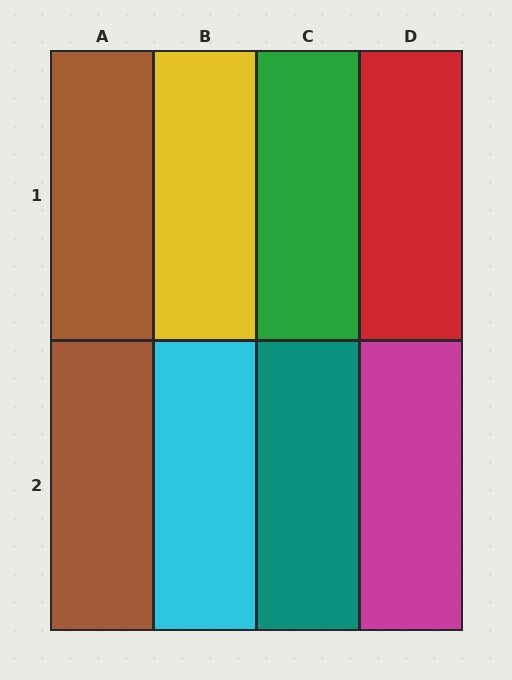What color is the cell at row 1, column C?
Green.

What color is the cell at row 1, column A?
Brown.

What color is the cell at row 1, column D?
Red.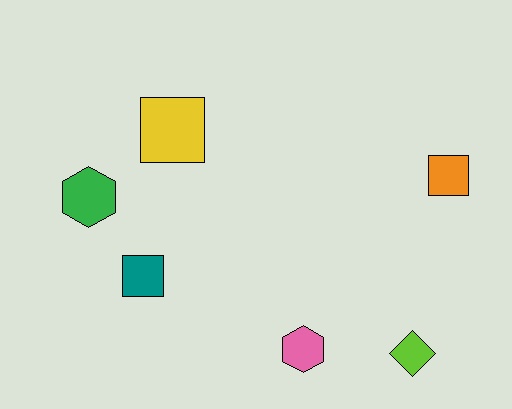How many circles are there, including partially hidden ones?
There are no circles.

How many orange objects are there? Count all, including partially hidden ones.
There is 1 orange object.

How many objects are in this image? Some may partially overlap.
There are 6 objects.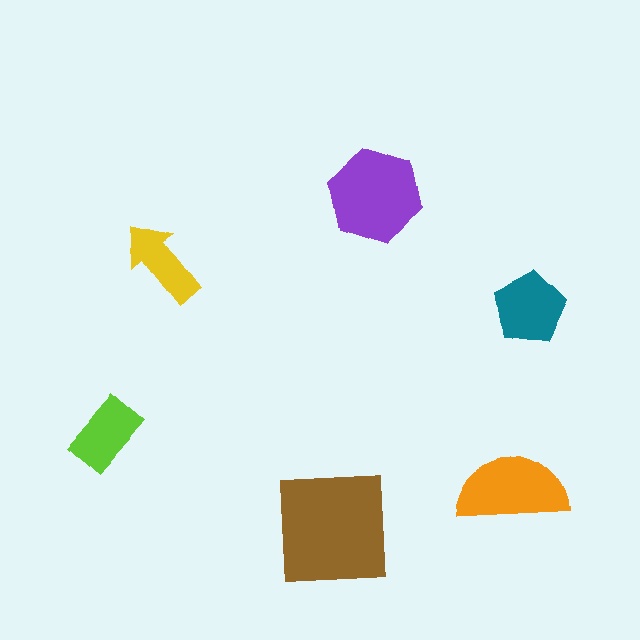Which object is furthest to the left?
The lime rectangle is leftmost.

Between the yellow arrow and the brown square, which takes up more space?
The brown square.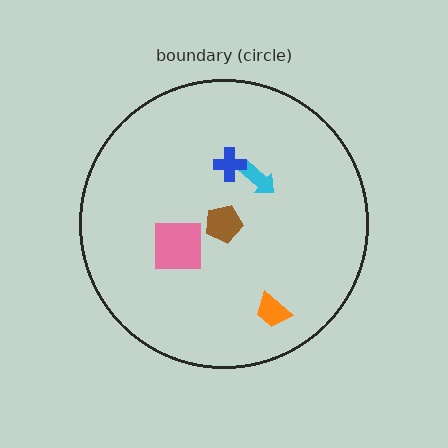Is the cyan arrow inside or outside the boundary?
Inside.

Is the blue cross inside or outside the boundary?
Inside.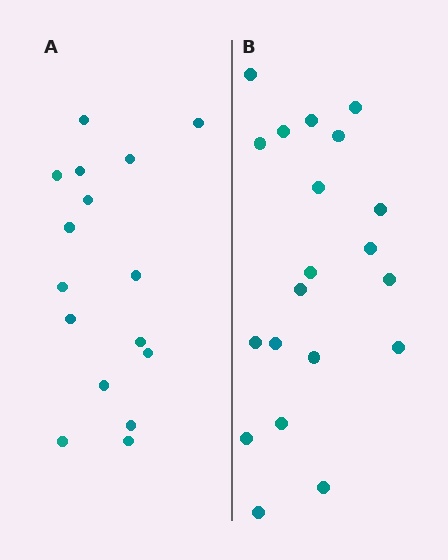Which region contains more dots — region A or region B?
Region B (the right region) has more dots.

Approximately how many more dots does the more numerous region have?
Region B has about 4 more dots than region A.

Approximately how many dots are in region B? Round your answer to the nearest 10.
About 20 dots.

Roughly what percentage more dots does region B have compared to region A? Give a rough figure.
About 25% more.